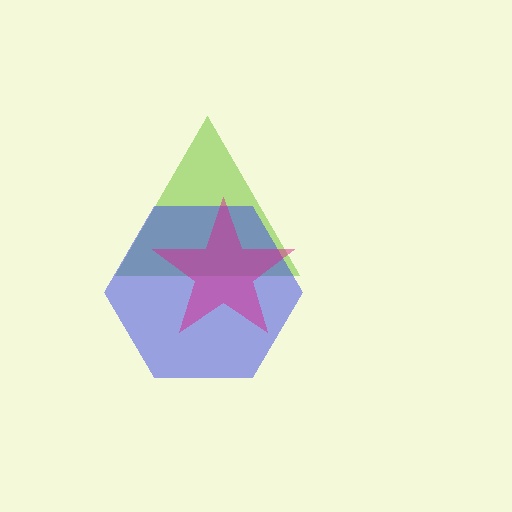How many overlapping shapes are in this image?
There are 3 overlapping shapes in the image.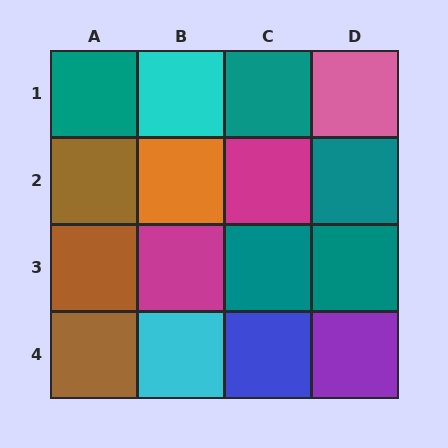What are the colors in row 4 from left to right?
Brown, cyan, blue, purple.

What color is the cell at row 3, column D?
Teal.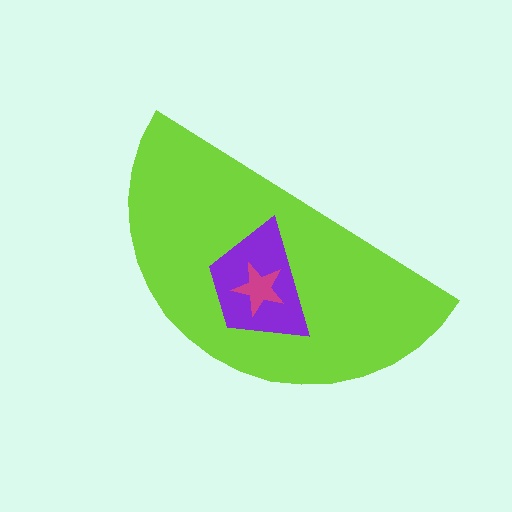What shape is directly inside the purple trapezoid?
The magenta star.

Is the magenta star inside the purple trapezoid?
Yes.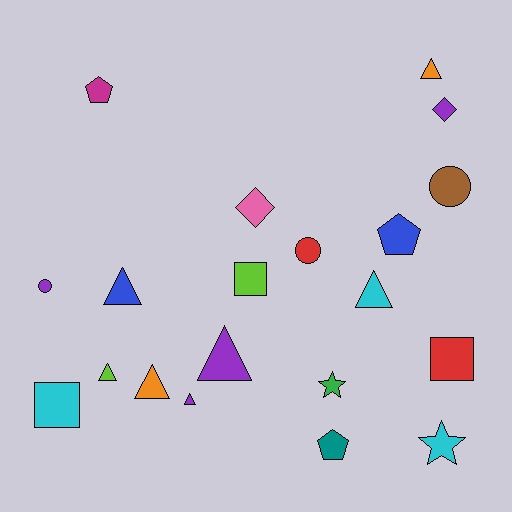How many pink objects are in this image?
There is 1 pink object.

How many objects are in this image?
There are 20 objects.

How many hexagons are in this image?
There are no hexagons.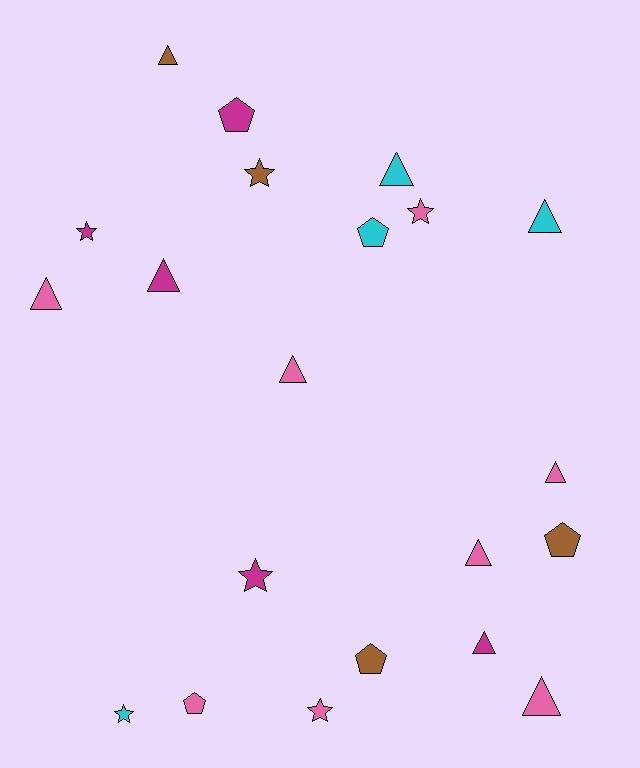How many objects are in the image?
There are 21 objects.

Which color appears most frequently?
Pink, with 8 objects.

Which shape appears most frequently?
Triangle, with 10 objects.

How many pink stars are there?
There are 2 pink stars.